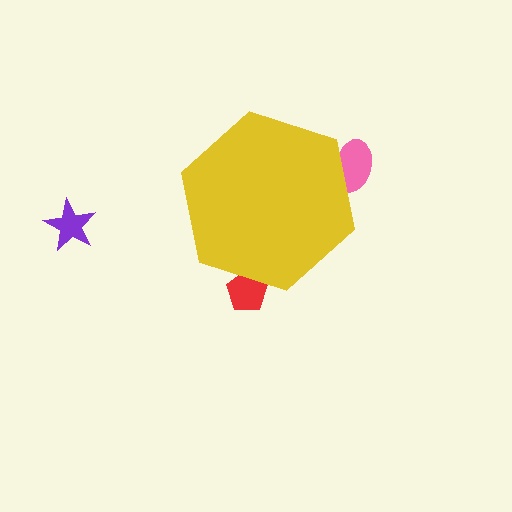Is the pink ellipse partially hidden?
Yes, the pink ellipse is partially hidden behind the yellow hexagon.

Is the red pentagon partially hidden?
Yes, the red pentagon is partially hidden behind the yellow hexagon.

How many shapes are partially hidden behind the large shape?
2 shapes are partially hidden.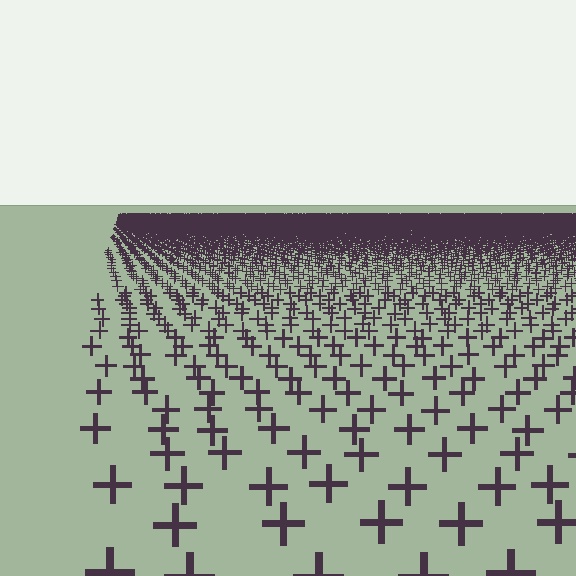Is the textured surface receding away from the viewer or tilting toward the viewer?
The surface is receding away from the viewer. Texture elements get smaller and denser toward the top.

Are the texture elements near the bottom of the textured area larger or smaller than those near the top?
Larger. Near the bottom, elements are closer to the viewer and appear at a bigger on-screen size.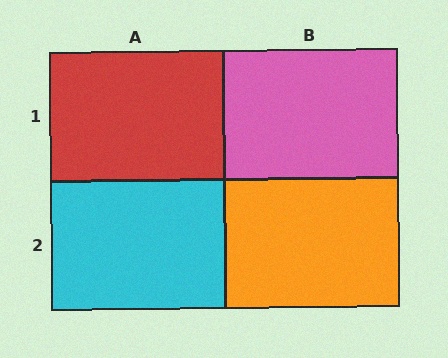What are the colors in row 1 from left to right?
Red, pink.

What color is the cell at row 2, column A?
Cyan.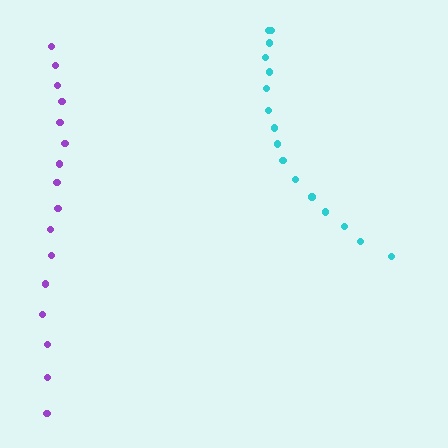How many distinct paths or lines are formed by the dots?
There are 2 distinct paths.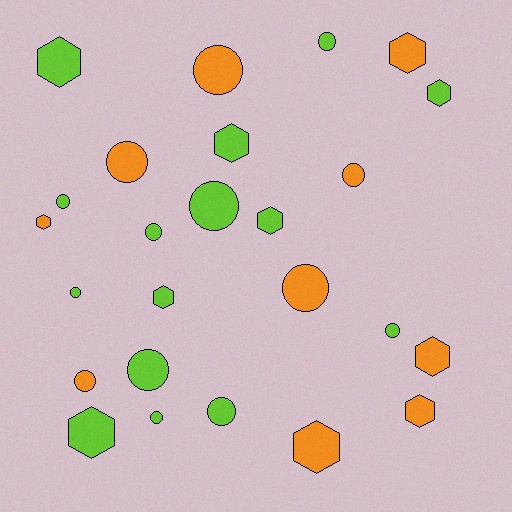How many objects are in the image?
There are 25 objects.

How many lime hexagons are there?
There are 6 lime hexagons.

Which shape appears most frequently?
Circle, with 14 objects.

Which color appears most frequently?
Lime, with 15 objects.